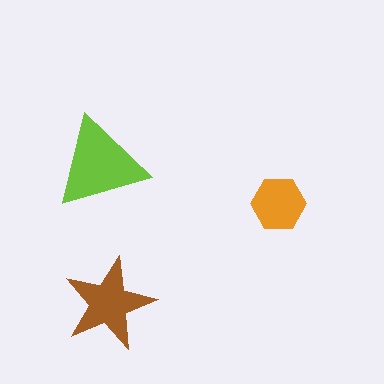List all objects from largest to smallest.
The lime triangle, the brown star, the orange hexagon.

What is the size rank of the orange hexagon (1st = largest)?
3rd.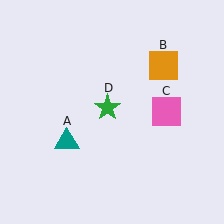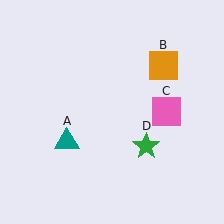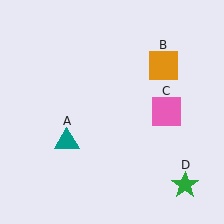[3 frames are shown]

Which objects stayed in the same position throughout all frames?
Teal triangle (object A) and orange square (object B) and pink square (object C) remained stationary.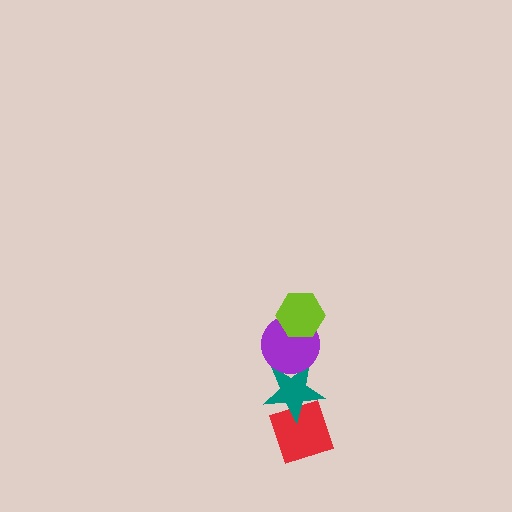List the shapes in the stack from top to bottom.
From top to bottom: the lime hexagon, the purple circle, the teal star, the red diamond.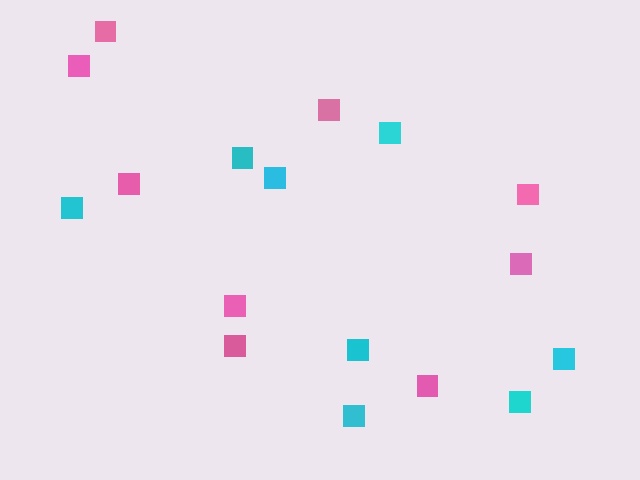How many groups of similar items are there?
There are 2 groups: one group of cyan squares (8) and one group of pink squares (9).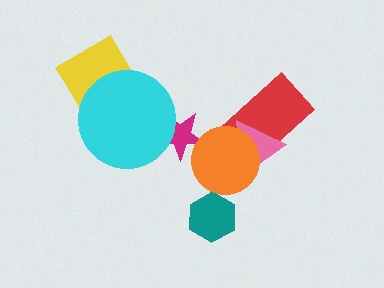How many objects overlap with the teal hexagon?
0 objects overlap with the teal hexagon.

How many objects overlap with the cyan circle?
2 objects overlap with the cyan circle.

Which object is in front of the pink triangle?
The orange circle is in front of the pink triangle.